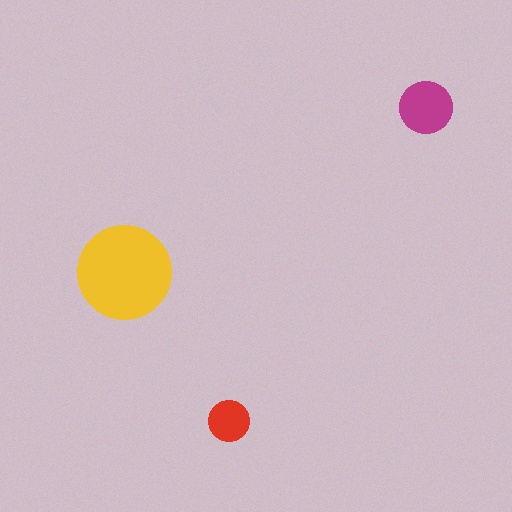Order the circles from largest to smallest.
the yellow one, the magenta one, the red one.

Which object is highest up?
The magenta circle is topmost.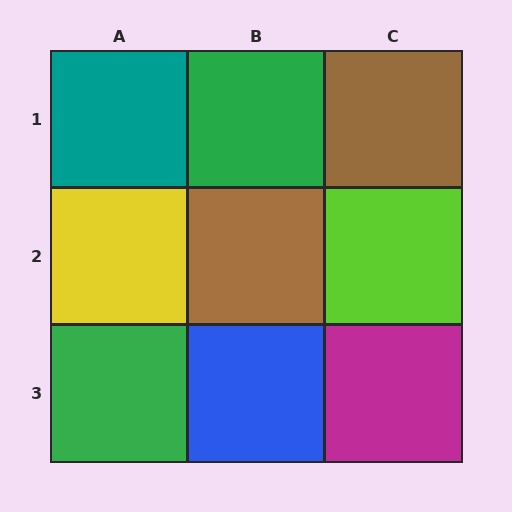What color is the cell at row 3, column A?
Green.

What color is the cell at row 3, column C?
Magenta.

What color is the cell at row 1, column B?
Green.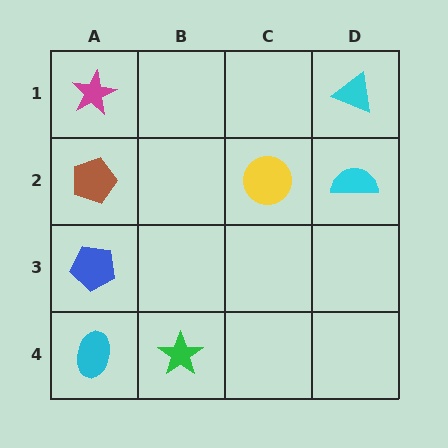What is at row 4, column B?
A green star.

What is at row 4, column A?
A cyan ellipse.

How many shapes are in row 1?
2 shapes.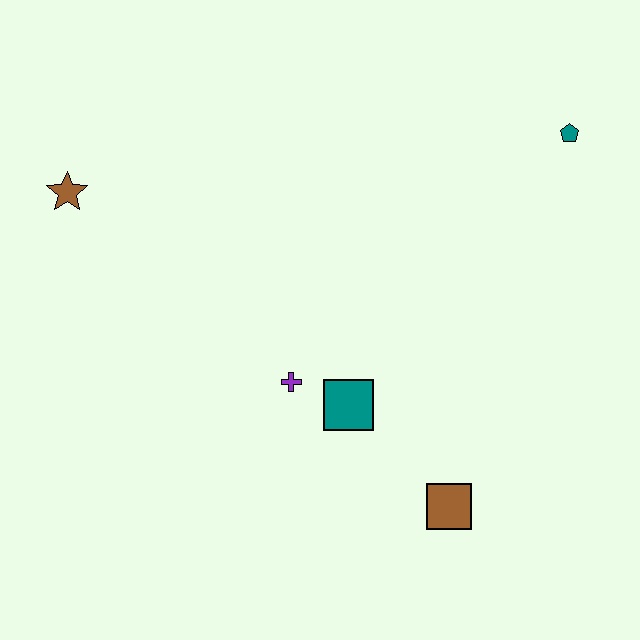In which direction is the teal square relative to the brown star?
The teal square is to the right of the brown star.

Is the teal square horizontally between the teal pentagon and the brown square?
No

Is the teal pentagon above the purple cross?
Yes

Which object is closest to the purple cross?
The teal square is closest to the purple cross.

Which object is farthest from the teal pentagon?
The brown star is farthest from the teal pentagon.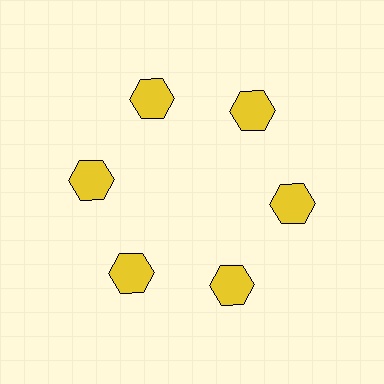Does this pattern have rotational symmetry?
Yes, this pattern has 6-fold rotational symmetry. It looks the same after rotating 60 degrees around the center.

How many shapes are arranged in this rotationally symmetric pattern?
There are 6 shapes, arranged in 6 groups of 1.